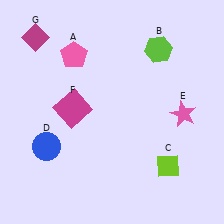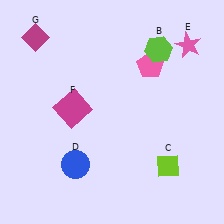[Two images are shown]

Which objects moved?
The objects that moved are: the pink pentagon (A), the blue circle (D), the pink star (E).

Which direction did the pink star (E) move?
The pink star (E) moved up.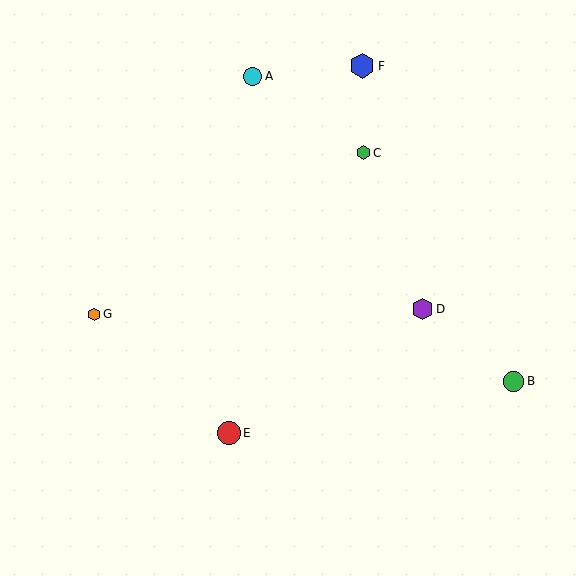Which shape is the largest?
The blue hexagon (labeled F) is the largest.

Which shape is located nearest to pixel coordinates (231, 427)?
The red circle (labeled E) at (229, 433) is nearest to that location.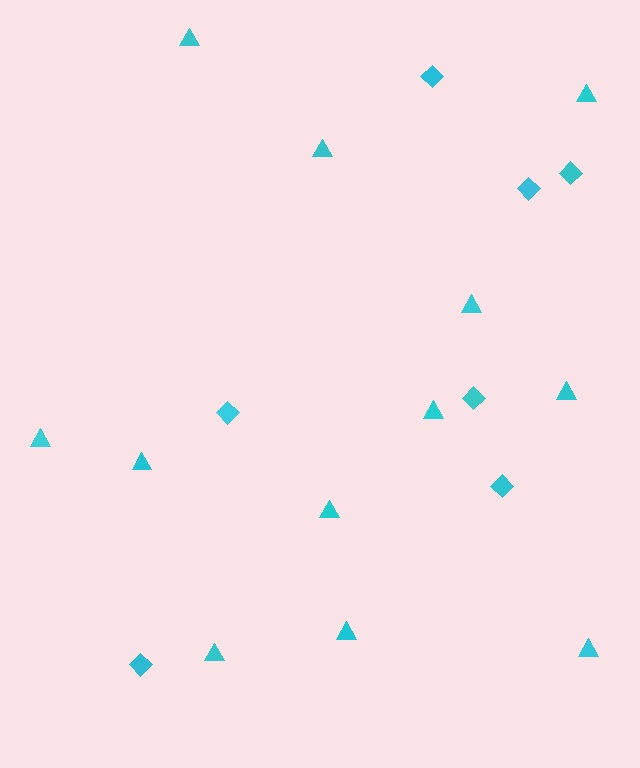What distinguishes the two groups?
There are 2 groups: one group of triangles (12) and one group of diamonds (7).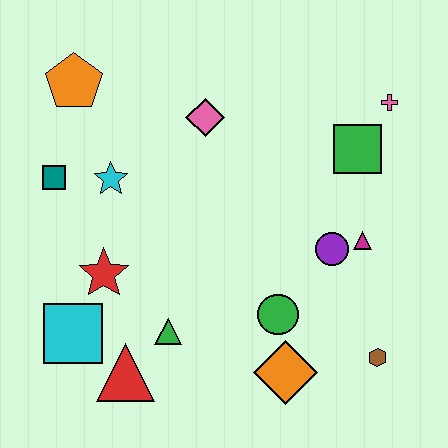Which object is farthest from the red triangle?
The pink cross is farthest from the red triangle.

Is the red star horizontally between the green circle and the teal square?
Yes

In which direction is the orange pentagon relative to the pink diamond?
The orange pentagon is to the left of the pink diamond.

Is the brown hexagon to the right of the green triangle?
Yes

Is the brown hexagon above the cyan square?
No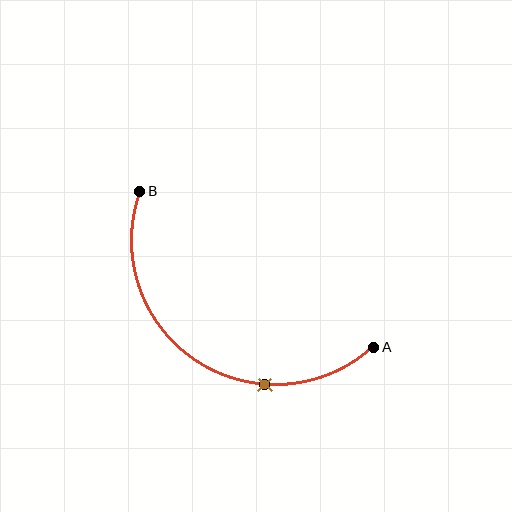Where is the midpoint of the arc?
The arc midpoint is the point on the curve farthest from the straight line joining A and B. It sits below that line.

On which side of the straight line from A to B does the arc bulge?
The arc bulges below the straight line connecting A and B.